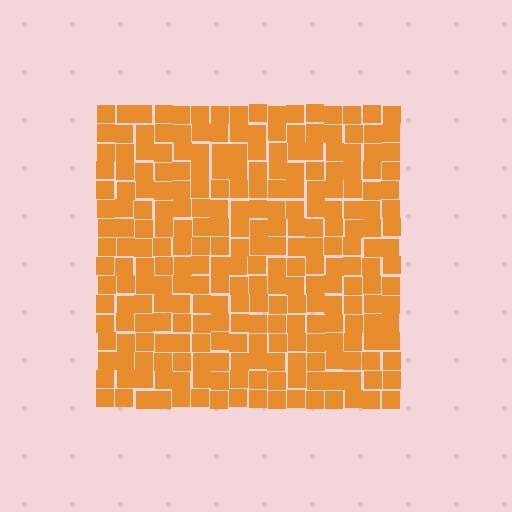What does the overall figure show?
The overall figure shows a square.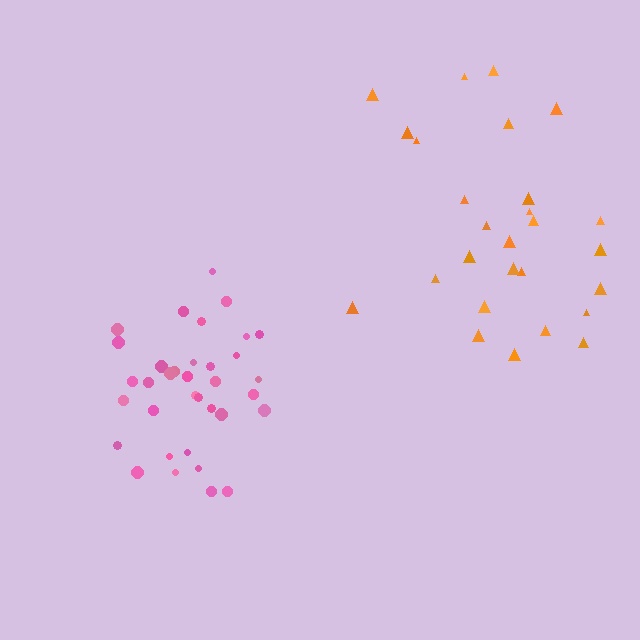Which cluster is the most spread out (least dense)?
Orange.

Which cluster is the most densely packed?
Pink.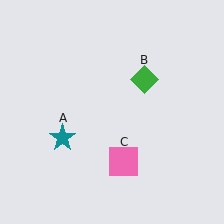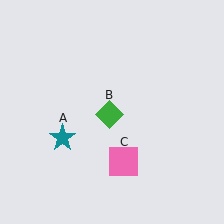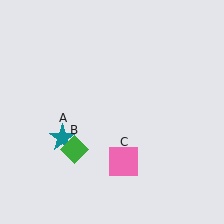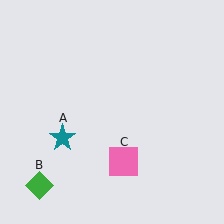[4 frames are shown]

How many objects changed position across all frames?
1 object changed position: green diamond (object B).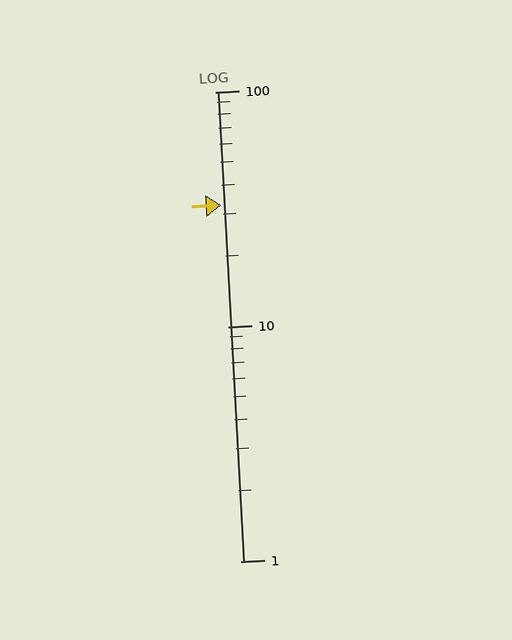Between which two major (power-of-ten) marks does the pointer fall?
The pointer is between 10 and 100.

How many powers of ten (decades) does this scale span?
The scale spans 2 decades, from 1 to 100.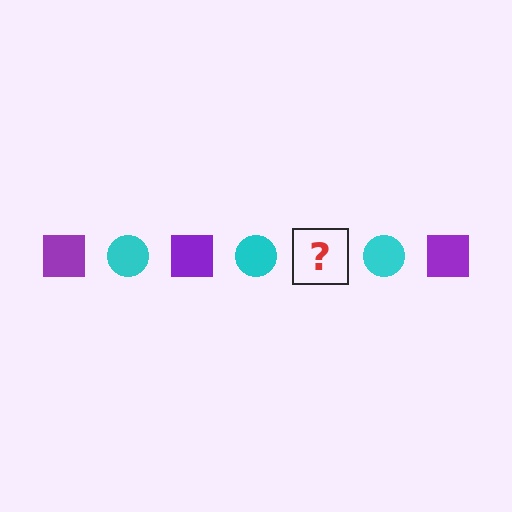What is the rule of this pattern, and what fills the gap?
The rule is that the pattern alternates between purple square and cyan circle. The gap should be filled with a purple square.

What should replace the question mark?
The question mark should be replaced with a purple square.